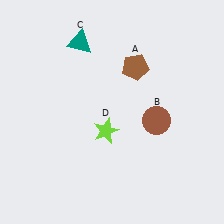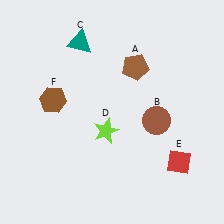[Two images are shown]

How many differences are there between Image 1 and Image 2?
There are 2 differences between the two images.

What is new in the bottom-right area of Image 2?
A red diamond (E) was added in the bottom-right area of Image 2.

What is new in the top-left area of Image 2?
A brown hexagon (F) was added in the top-left area of Image 2.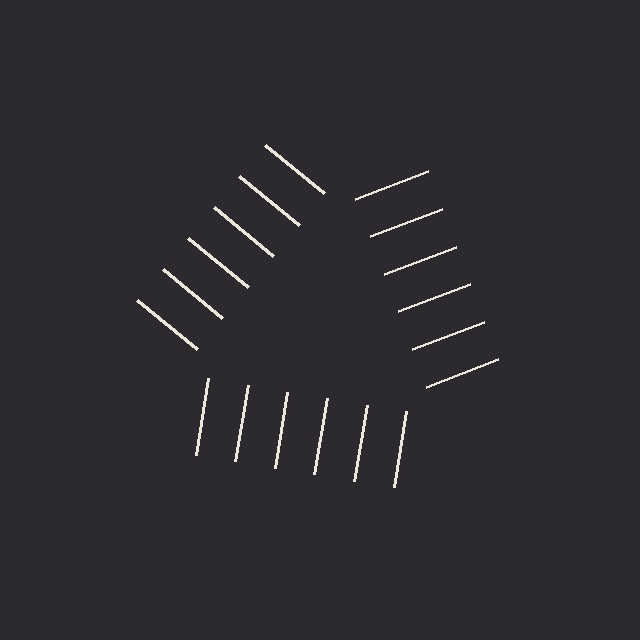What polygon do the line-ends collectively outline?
An illusory triangle — the line segments terminate on its edges but no continuous stroke is drawn.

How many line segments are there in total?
18 — 6 along each of the 3 edges.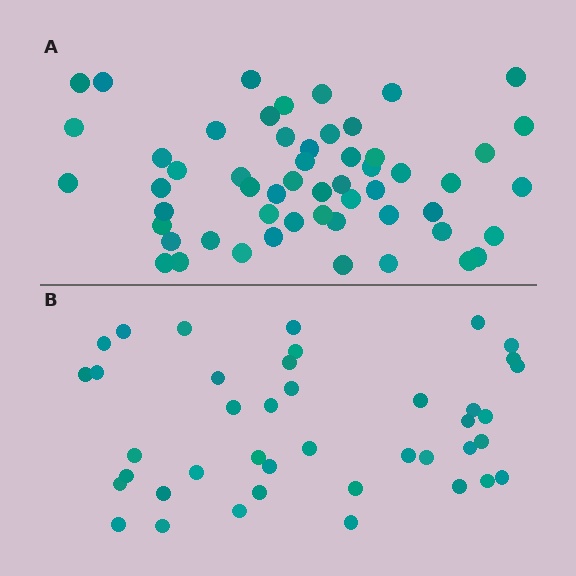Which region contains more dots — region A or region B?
Region A (the top region) has more dots.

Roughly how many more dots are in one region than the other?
Region A has approximately 15 more dots than region B.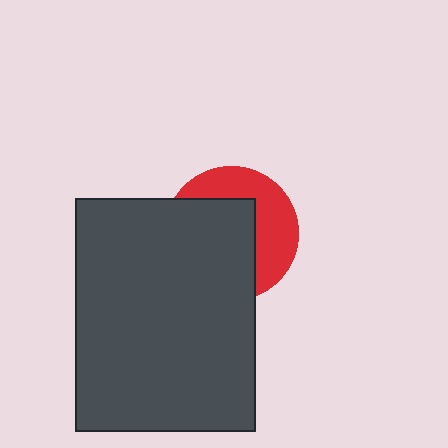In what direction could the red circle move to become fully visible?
The red circle could move toward the upper-right. That would shift it out from behind the dark gray rectangle entirely.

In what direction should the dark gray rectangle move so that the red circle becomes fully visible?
The dark gray rectangle should move toward the lower-left. That is the shortest direction to clear the overlap and leave the red circle fully visible.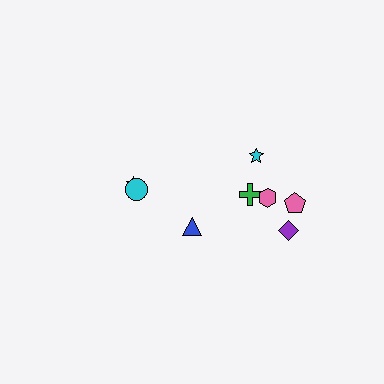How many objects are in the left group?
There are 3 objects.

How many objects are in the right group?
There are 5 objects.